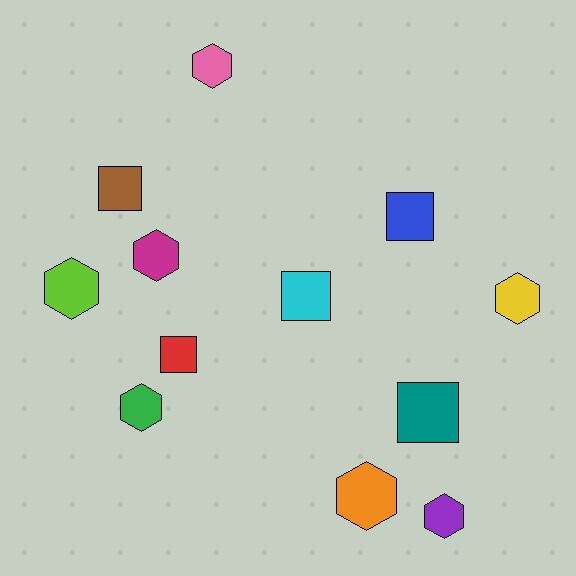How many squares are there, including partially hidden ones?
There are 5 squares.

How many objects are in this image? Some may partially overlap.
There are 12 objects.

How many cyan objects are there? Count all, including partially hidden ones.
There is 1 cyan object.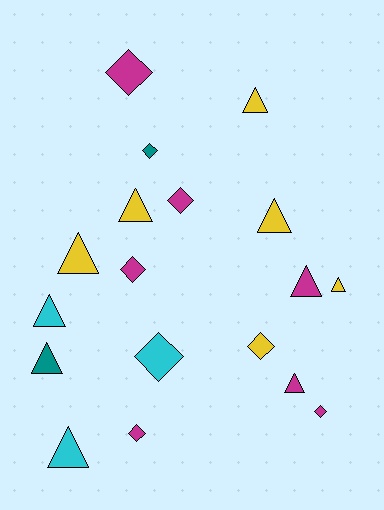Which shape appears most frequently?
Triangle, with 10 objects.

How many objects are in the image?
There are 18 objects.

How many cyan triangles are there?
There are 2 cyan triangles.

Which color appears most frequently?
Magenta, with 7 objects.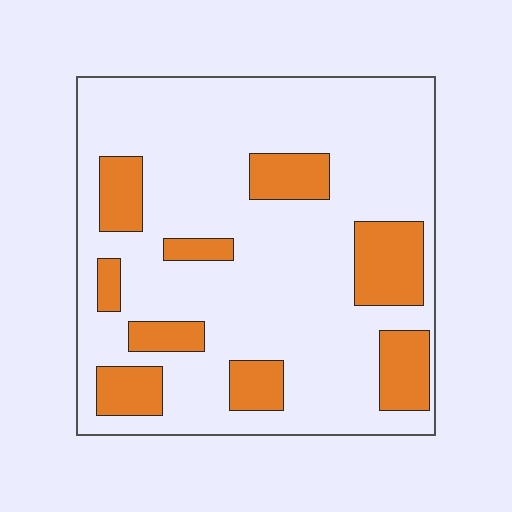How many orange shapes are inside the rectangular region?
9.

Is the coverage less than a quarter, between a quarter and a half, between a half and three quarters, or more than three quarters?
Less than a quarter.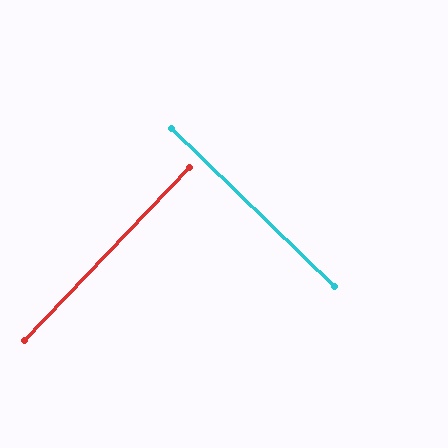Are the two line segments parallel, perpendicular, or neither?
Perpendicular — they meet at approximately 90°.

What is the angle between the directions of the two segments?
Approximately 90 degrees.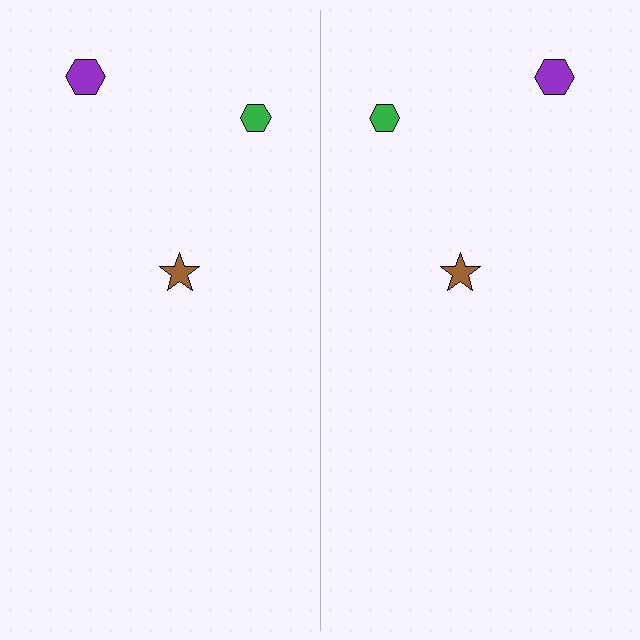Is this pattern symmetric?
Yes, this pattern has bilateral (reflection) symmetry.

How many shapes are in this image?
There are 6 shapes in this image.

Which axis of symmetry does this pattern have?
The pattern has a vertical axis of symmetry running through the center of the image.